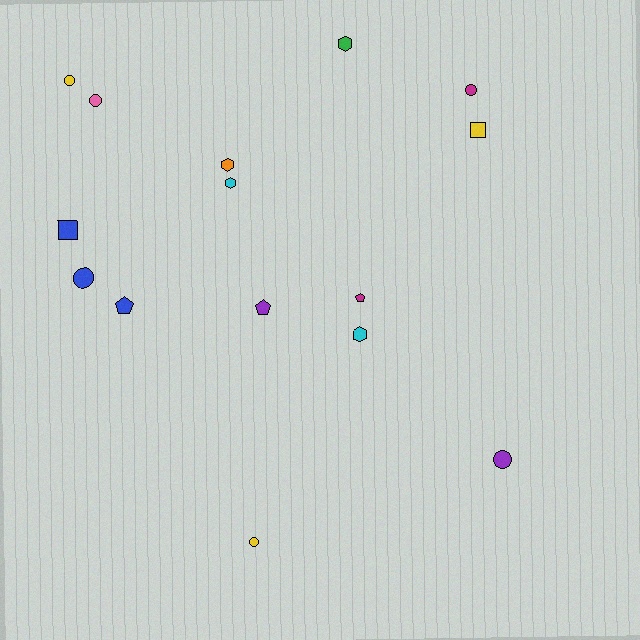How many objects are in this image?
There are 15 objects.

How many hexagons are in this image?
There are 4 hexagons.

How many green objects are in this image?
There is 1 green object.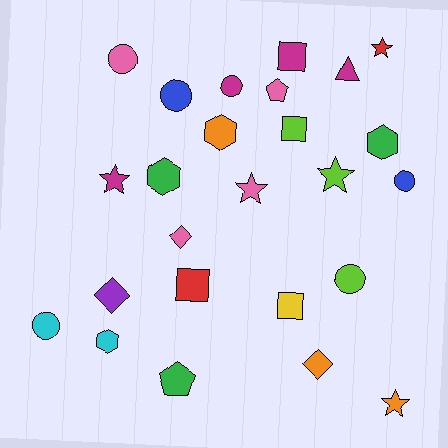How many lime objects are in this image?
There are 3 lime objects.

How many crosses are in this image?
There are no crosses.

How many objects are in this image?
There are 25 objects.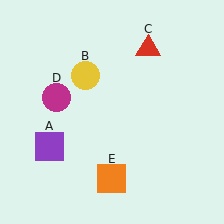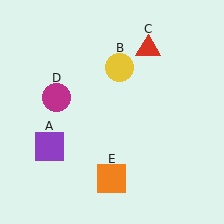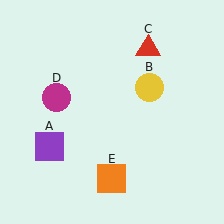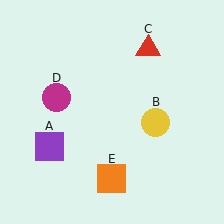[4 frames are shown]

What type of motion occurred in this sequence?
The yellow circle (object B) rotated clockwise around the center of the scene.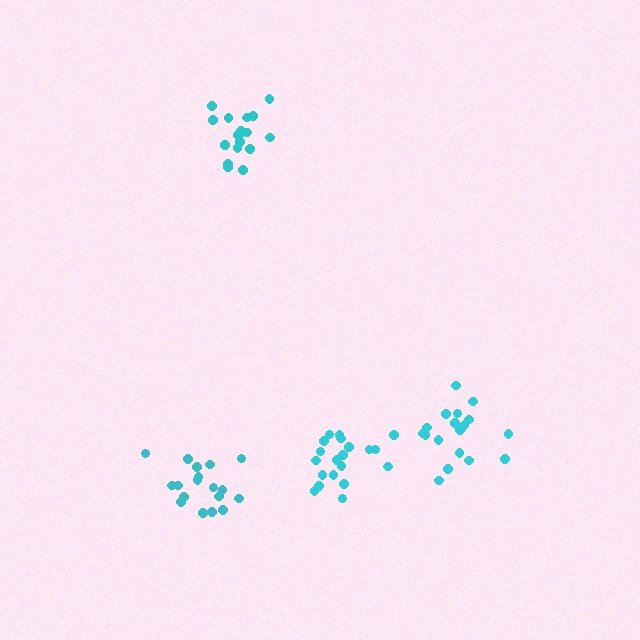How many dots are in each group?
Group 1: 18 dots, Group 2: 20 dots, Group 3: 19 dots, Group 4: 18 dots (75 total).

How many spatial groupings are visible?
There are 4 spatial groupings.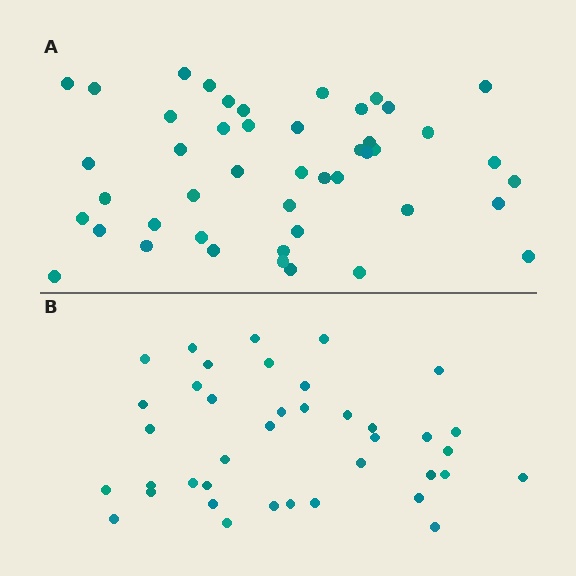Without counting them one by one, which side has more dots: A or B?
Region A (the top region) has more dots.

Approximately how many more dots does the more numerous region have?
Region A has roughly 8 or so more dots than region B.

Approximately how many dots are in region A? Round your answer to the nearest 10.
About 50 dots. (The exact count is 46, which rounds to 50.)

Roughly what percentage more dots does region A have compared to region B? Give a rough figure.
About 20% more.